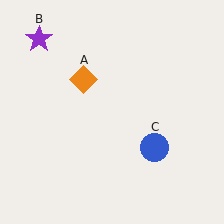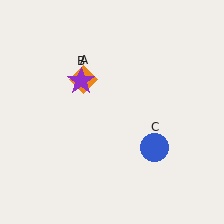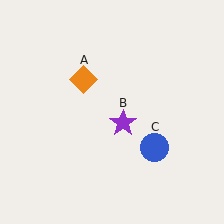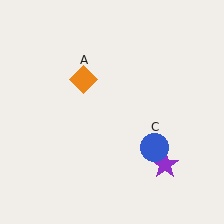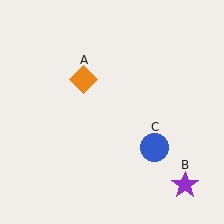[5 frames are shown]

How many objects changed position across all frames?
1 object changed position: purple star (object B).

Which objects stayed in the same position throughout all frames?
Orange diamond (object A) and blue circle (object C) remained stationary.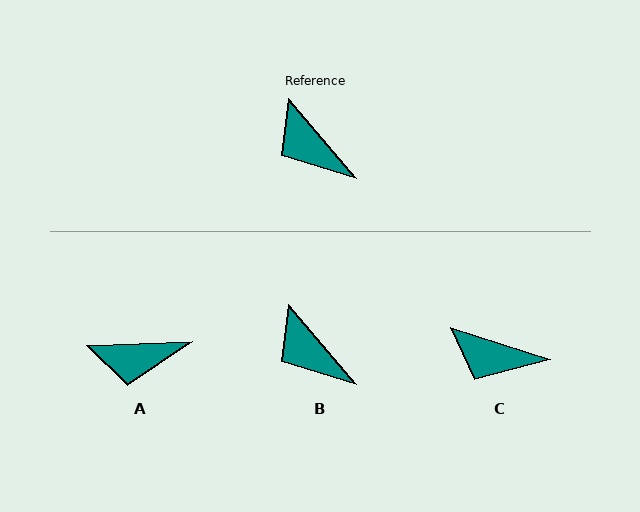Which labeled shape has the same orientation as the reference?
B.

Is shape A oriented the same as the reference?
No, it is off by about 52 degrees.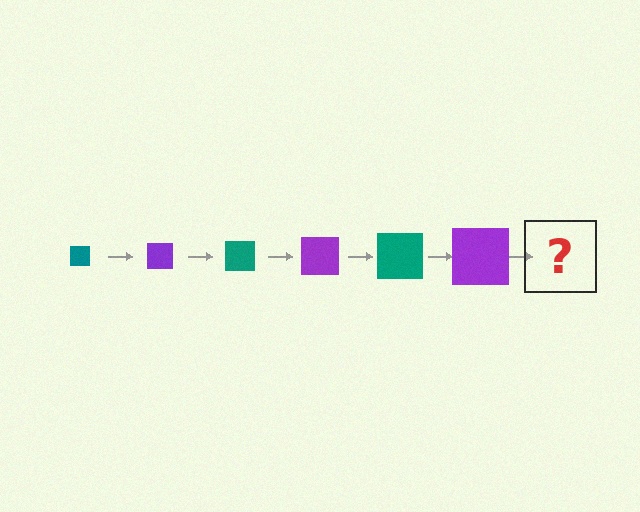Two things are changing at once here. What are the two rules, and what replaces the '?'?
The two rules are that the square grows larger each step and the color cycles through teal and purple. The '?' should be a teal square, larger than the previous one.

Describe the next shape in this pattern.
It should be a teal square, larger than the previous one.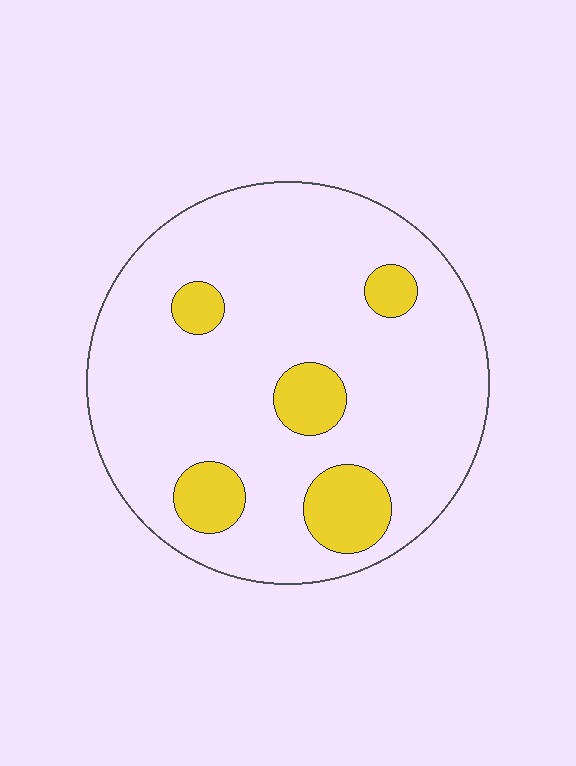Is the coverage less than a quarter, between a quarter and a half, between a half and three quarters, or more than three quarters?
Less than a quarter.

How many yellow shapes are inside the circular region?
5.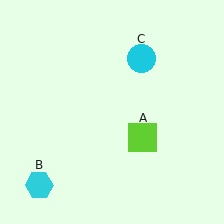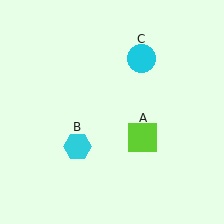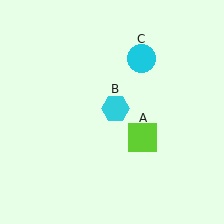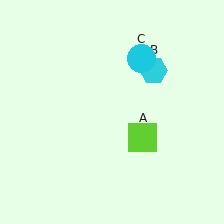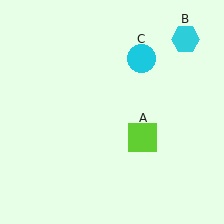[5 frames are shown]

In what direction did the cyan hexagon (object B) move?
The cyan hexagon (object B) moved up and to the right.